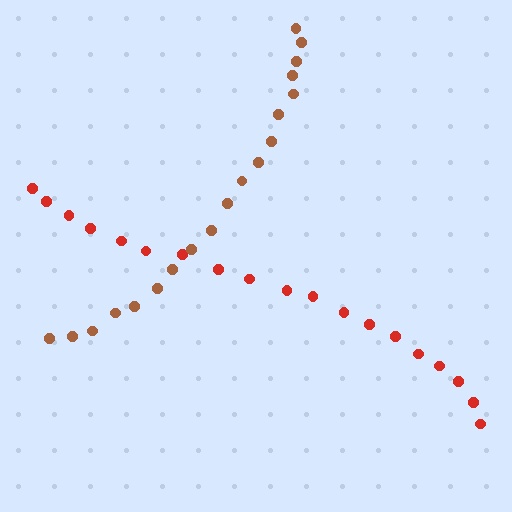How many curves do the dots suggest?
There are 2 distinct paths.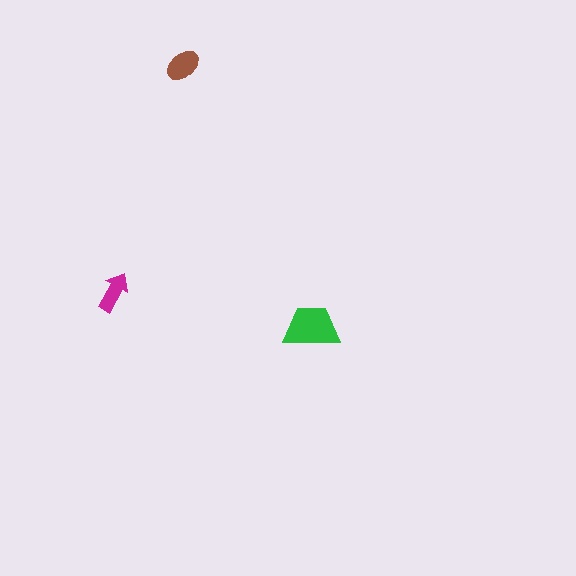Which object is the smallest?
The magenta arrow.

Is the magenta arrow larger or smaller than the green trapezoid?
Smaller.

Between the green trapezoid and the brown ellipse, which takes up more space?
The green trapezoid.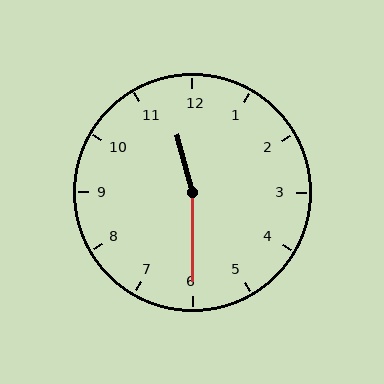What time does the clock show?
11:30.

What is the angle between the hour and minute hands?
Approximately 165 degrees.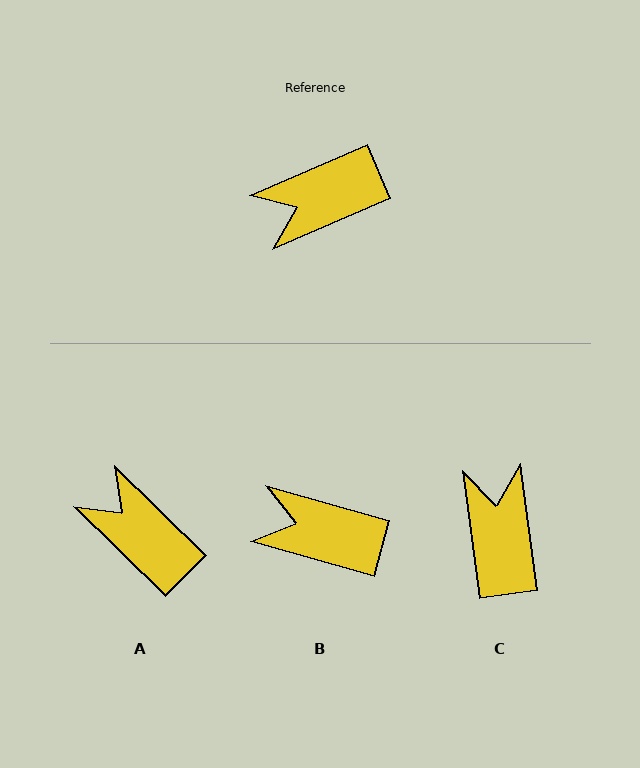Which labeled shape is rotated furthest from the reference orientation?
C, about 106 degrees away.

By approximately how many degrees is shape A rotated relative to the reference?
Approximately 68 degrees clockwise.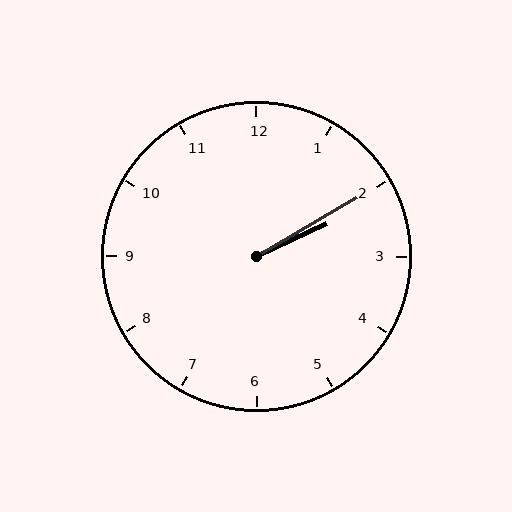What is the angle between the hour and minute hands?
Approximately 5 degrees.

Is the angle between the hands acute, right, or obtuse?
It is acute.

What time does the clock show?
2:10.